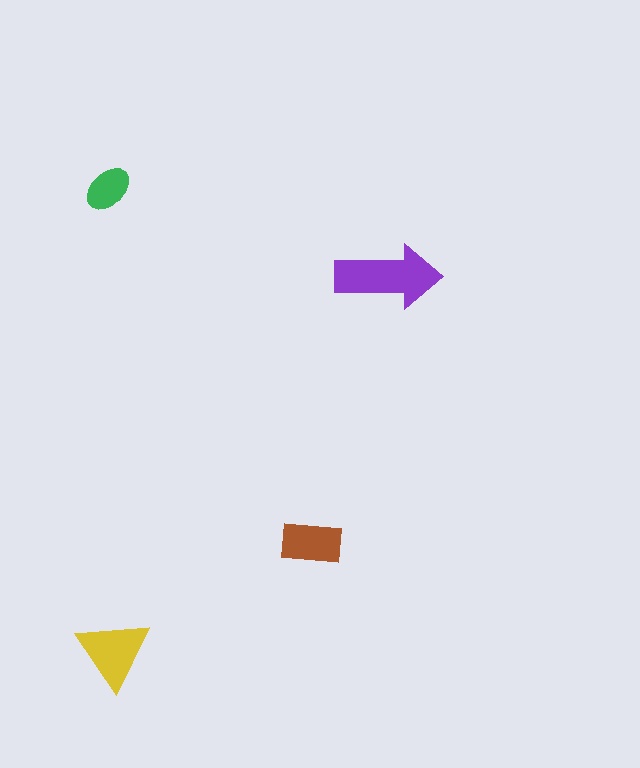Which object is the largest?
The purple arrow.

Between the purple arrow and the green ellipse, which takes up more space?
The purple arrow.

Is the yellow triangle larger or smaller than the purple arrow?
Smaller.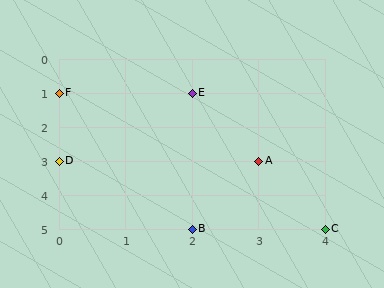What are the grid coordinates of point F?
Point F is at grid coordinates (0, 1).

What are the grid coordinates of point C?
Point C is at grid coordinates (4, 5).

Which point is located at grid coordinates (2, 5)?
Point B is at (2, 5).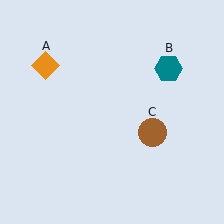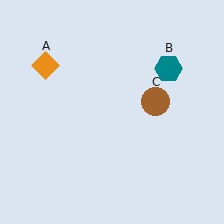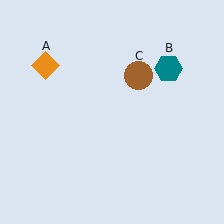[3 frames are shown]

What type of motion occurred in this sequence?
The brown circle (object C) rotated counterclockwise around the center of the scene.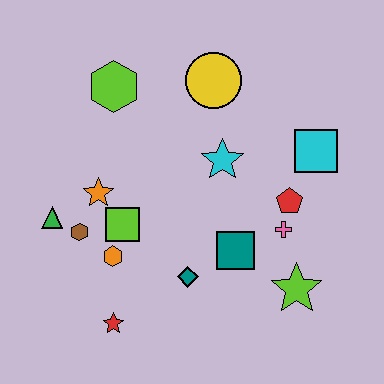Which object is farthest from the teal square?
The lime hexagon is farthest from the teal square.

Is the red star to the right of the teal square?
No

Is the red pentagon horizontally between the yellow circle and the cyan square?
Yes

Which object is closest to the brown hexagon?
The green triangle is closest to the brown hexagon.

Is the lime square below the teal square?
No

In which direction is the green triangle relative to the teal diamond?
The green triangle is to the left of the teal diamond.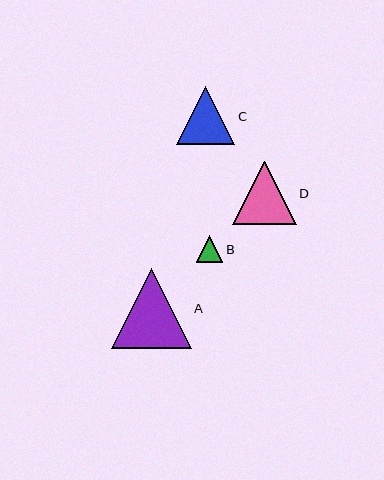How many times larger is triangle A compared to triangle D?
Triangle A is approximately 1.3 times the size of triangle D.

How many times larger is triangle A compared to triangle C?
Triangle A is approximately 1.4 times the size of triangle C.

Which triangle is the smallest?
Triangle B is the smallest with a size of approximately 26 pixels.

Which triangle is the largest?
Triangle A is the largest with a size of approximately 80 pixels.